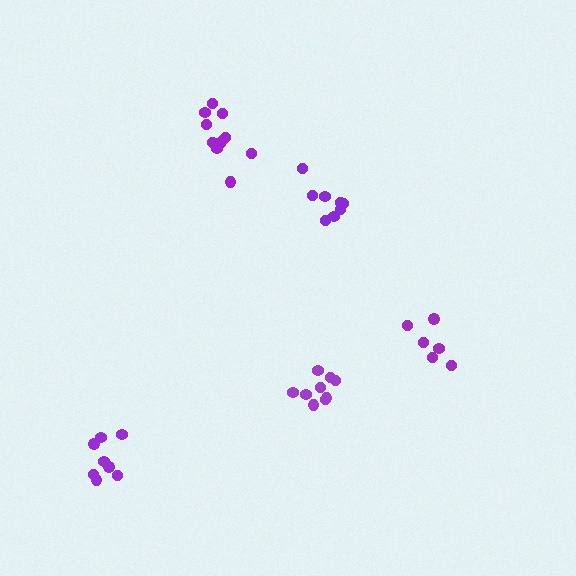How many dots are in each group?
Group 1: 8 dots, Group 2: 9 dots, Group 3: 6 dots, Group 4: 8 dots, Group 5: 11 dots (42 total).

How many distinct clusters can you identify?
There are 5 distinct clusters.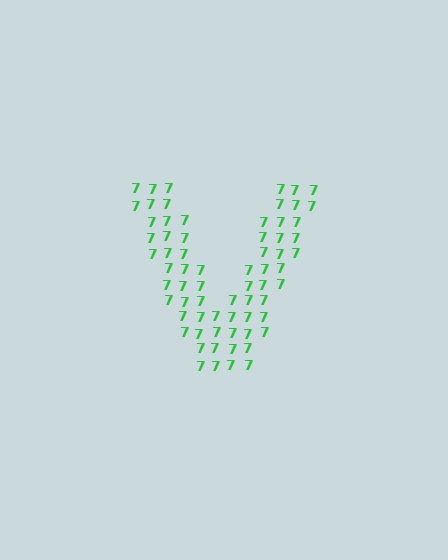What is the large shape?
The large shape is the letter V.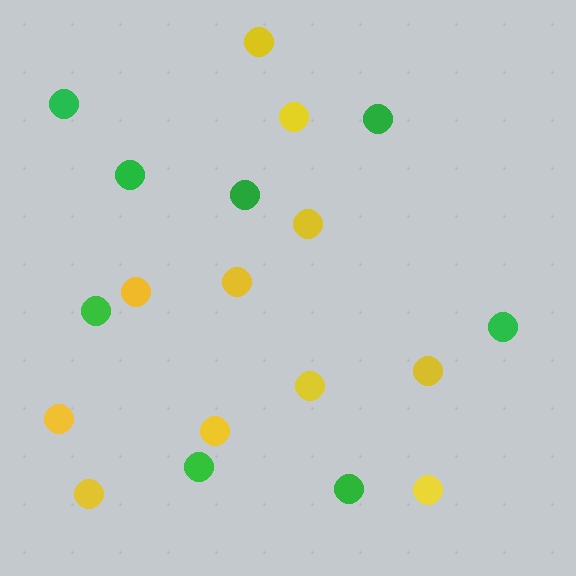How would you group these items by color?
There are 2 groups: one group of yellow circles (11) and one group of green circles (8).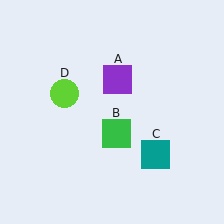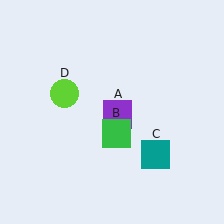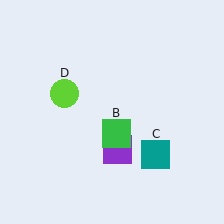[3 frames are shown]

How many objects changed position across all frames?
1 object changed position: purple square (object A).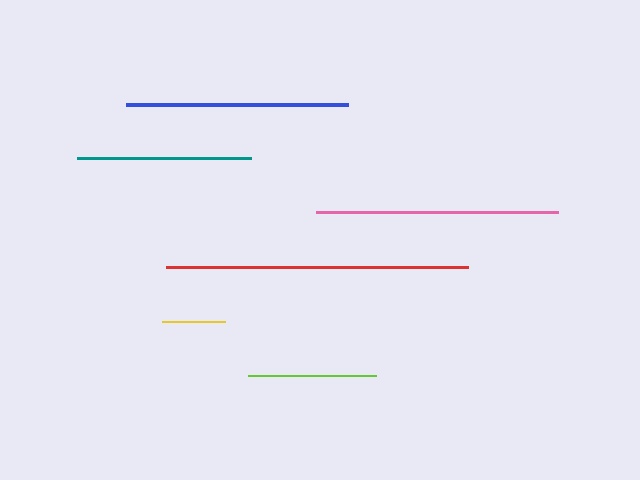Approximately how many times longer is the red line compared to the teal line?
The red line is approximately 1.7 times the length of the teal line.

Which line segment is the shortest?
The yellow line is the shortest at approximately 63 pixels.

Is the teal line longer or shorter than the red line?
The red line is longer than the teal line.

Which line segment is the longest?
The red line is the longest at approximately 302 pixels.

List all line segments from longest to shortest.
From longest to shortest: red, pink, blue, teal, lime, yellow.